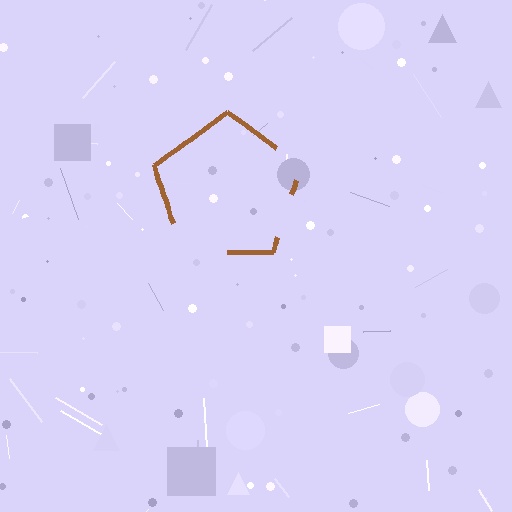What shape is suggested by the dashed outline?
The dashed outline suggests a pentagon.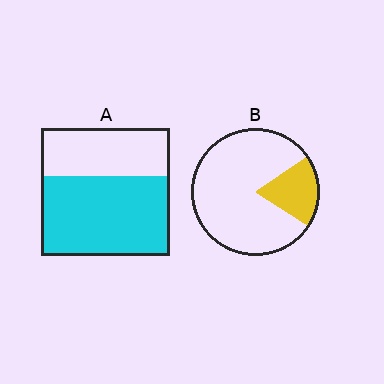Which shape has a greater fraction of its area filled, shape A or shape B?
Shape A.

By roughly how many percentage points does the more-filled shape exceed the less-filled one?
By roughly 45 percentage points (A over B).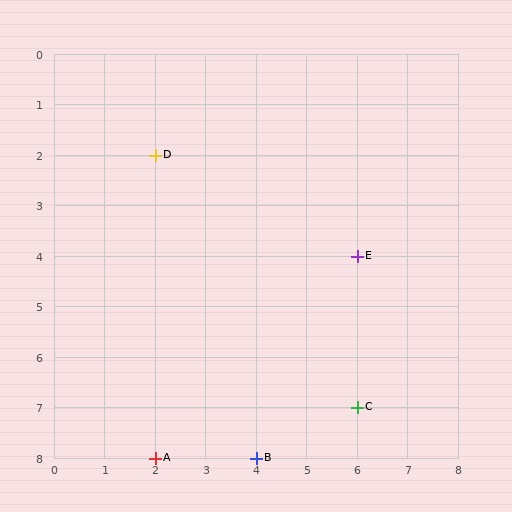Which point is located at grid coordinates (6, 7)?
Point C is at (6, 7).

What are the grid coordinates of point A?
Point A is at grid coordinates (2, 8).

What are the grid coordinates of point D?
Point D is at grid coordinates (2, 2).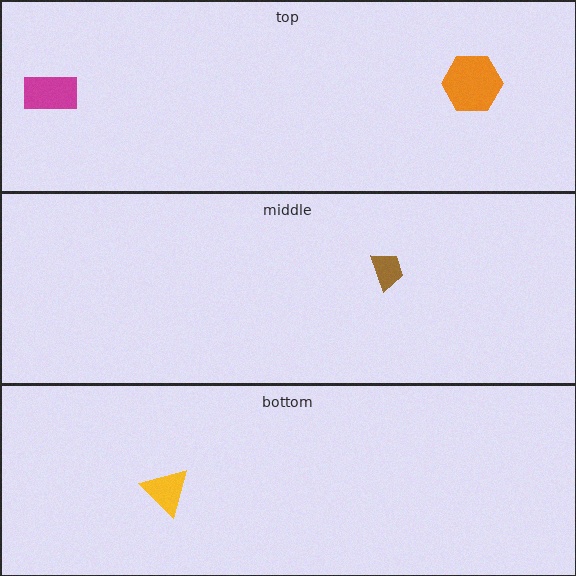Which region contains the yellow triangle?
The bottom region.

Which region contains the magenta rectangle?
The top region.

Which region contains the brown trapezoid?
The middle region.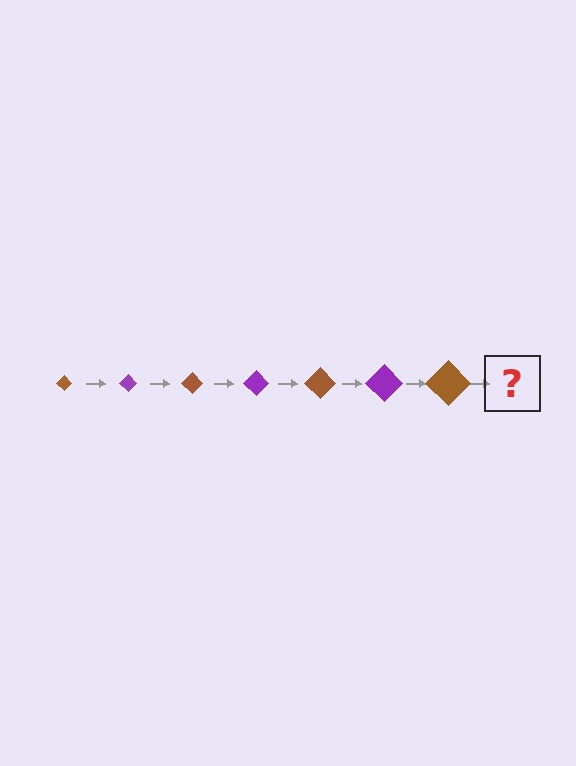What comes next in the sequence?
The next element should be a purple diamond, larger than the previous one.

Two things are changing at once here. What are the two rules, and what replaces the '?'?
The two rules are that the diamond grows larger each step and the color cycles through brown and purple. The '?' should be a purple diamond, larger than the previous one.